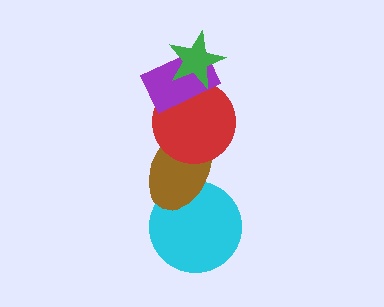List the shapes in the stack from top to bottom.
From top to bottom: the green star, the purple rectangle, the red circle, the brown ellipse, the cyan circle.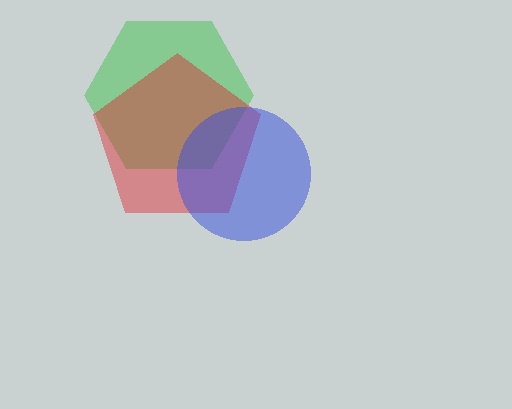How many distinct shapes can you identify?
There are 3 distinct shapes: a green hexagon, a red pentagon, a blue circle.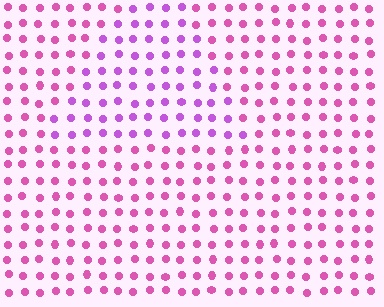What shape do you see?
I see a triangle.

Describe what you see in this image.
The image is filled with small pink elements in a uniform arrangement. A triangle-shaped region is visible where the elements are tinted to a slightly different hue, forming a subtle color boundary.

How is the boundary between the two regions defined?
The boundary is defined purely by a slight shift in hue (about 30 degrees). Spacing, size, and orientation are identical on both sides.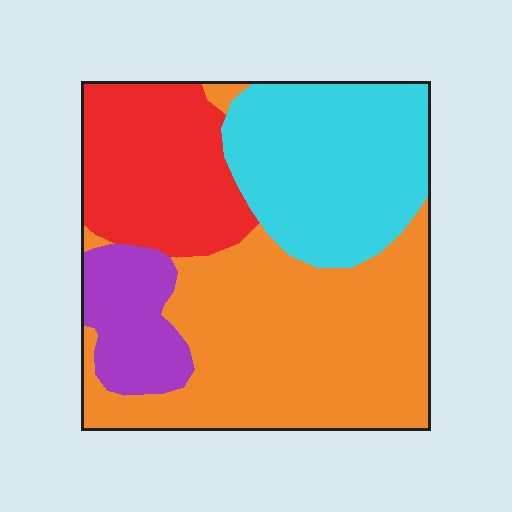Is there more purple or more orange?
Orange.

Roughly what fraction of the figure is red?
Red takes up between a sixth and a third of the figure.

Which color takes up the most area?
Orange, at roughly 45%.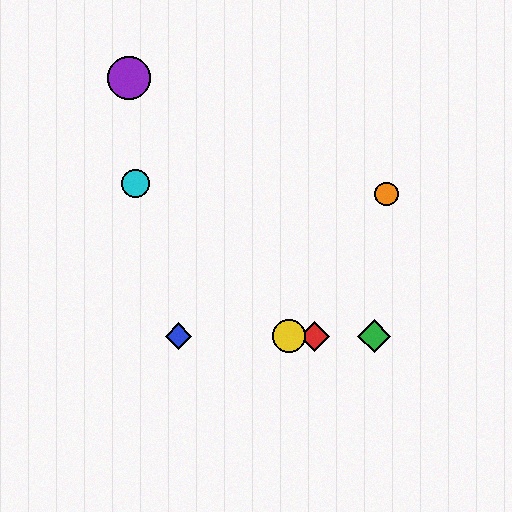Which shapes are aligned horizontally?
The red diamond, the blue diamond, the green diamond, the yellow circle are aligned horizontally.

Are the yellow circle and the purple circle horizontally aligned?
No, the yellow circle is at y≈336 and the purple circle is at y≈78.